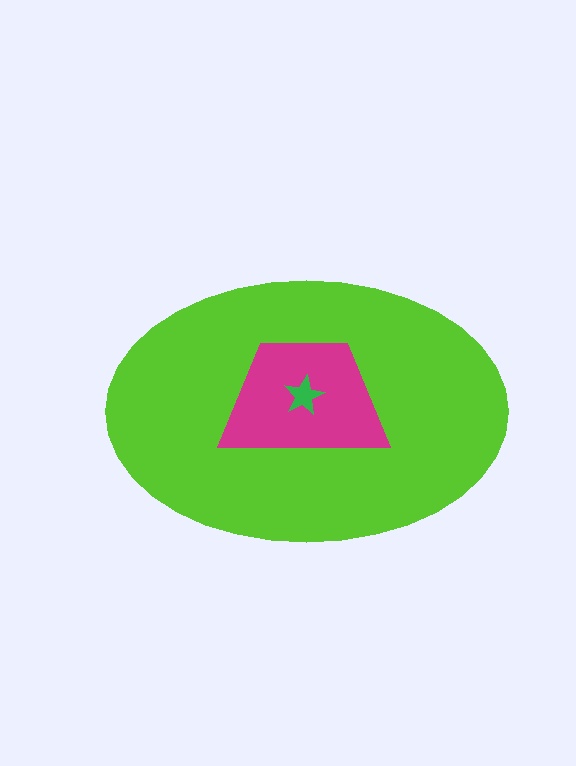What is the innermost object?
The green star.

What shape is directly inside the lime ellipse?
The magenta trapezoid.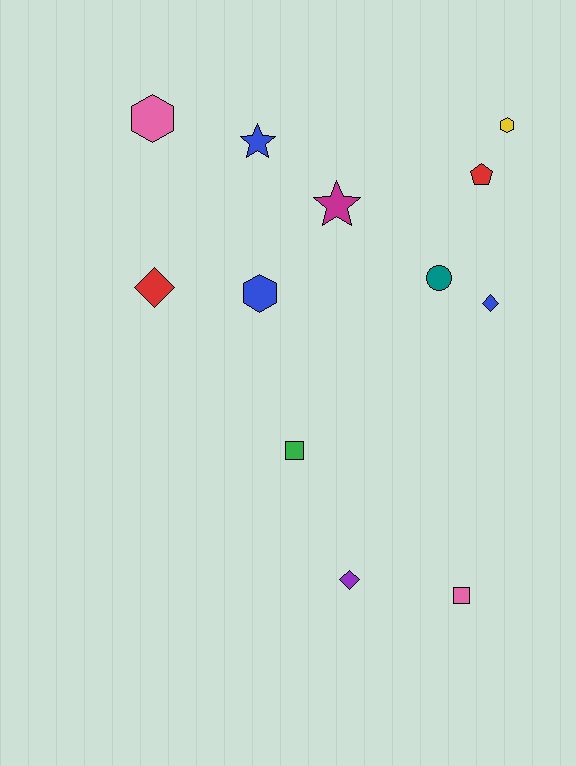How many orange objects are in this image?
There are no orange objects.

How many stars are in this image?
There are 2 stars.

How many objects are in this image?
There are 12 objects.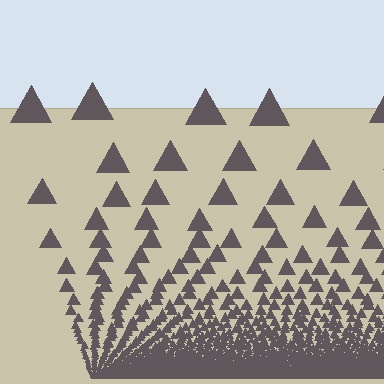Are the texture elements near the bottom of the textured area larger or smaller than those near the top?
Smaller. The gradient is inverted — elements near the bottom are smaller and denser.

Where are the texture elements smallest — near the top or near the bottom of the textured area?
Near the bottom.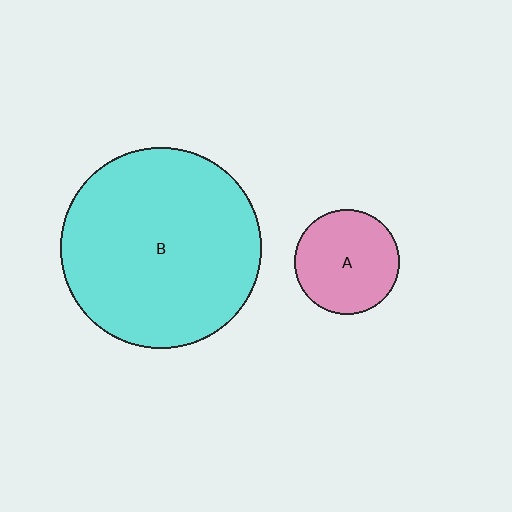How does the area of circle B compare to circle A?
Approximately 3.7 times.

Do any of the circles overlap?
No, none of the circles overlap.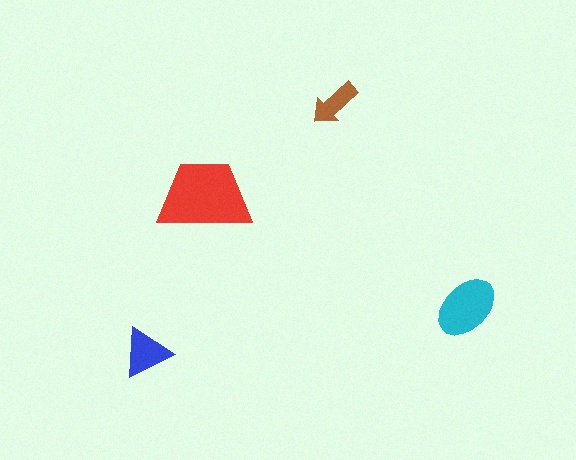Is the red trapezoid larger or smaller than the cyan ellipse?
Larger.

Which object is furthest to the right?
The cyan ellipse is rightmost.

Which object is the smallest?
The brown arrow.